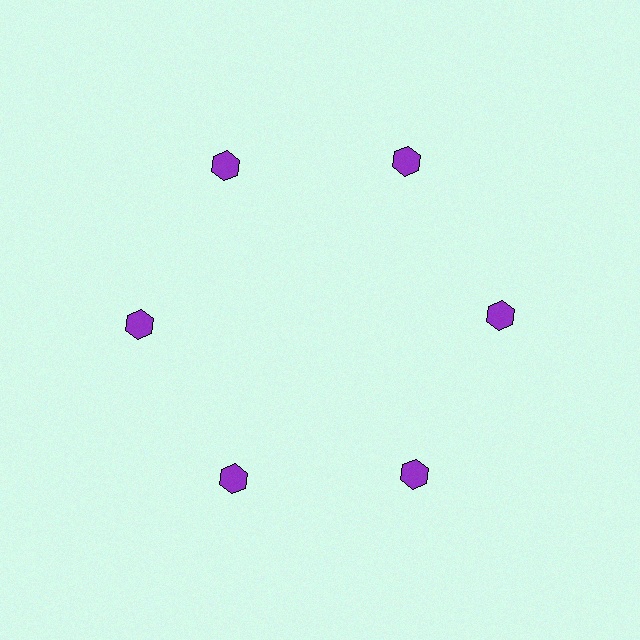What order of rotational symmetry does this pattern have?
This pattern has 6-fold rotational symmetry.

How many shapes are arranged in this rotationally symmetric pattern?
There are 6 shapes, arranged in 6 groups of 1.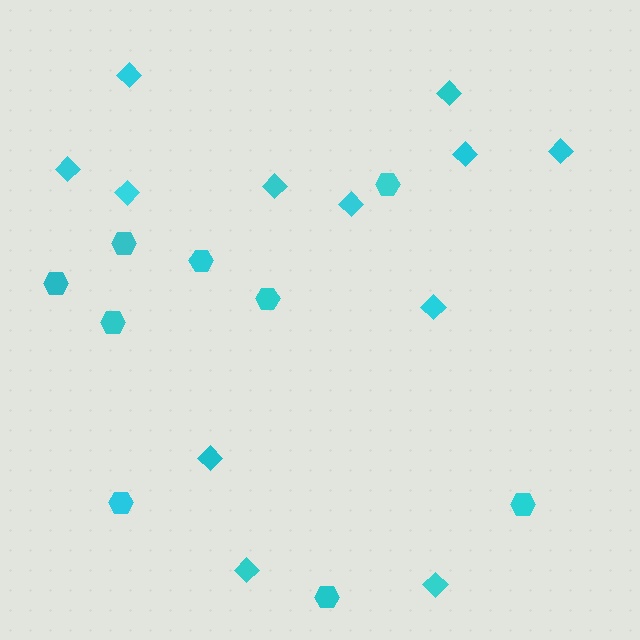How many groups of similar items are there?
There are 2 groups: one group of hexagons (9) and one group of diamonds (12).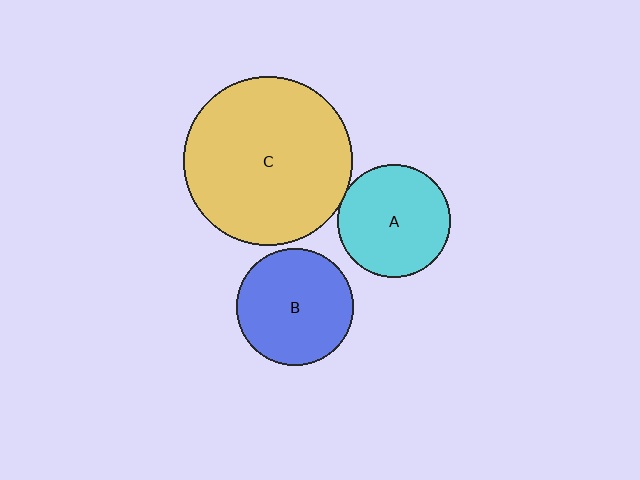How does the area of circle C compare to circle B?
Approximately 2.1 times.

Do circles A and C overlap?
Yes.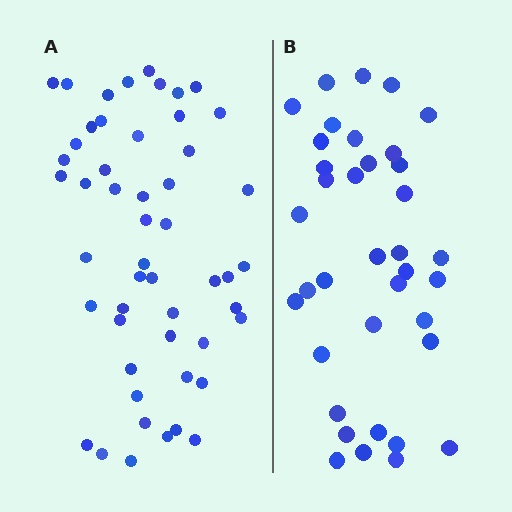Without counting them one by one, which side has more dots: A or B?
Region A (the left region) has more dots.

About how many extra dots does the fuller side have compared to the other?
Region A has approximately 15 more dots than region B.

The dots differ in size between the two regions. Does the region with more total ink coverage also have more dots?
No. Region B has more total ink coverage because its dots are larger, but region A actually contains more individual dots. Total area can be misleading — the number of items is what matters here.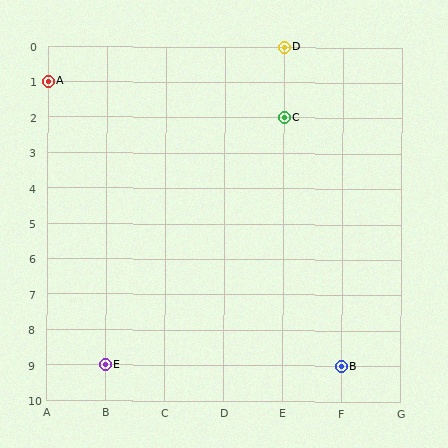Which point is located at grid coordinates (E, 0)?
Point D is at (E, 0).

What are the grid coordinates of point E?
Point E is at grid coordinates (B, 9).